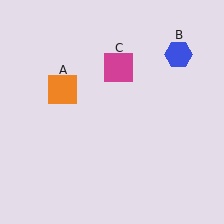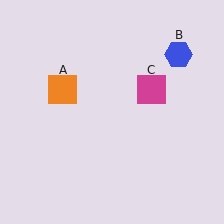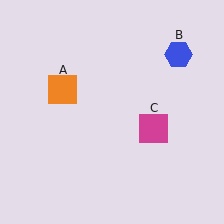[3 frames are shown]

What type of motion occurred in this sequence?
The magenta square (object C) rotated clockwise around the center of the scene.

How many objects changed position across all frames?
1 object changed position: magenta square (object C).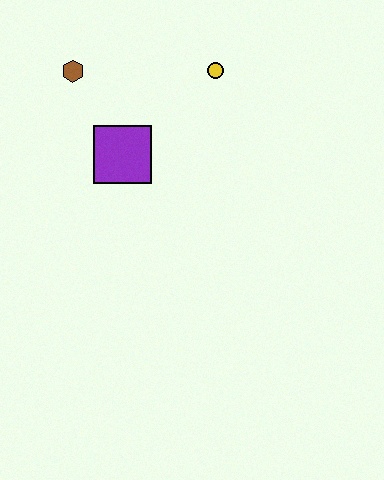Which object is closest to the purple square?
The brown hexagon is closest to the purple square.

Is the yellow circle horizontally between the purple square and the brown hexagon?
No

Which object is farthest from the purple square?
The yellow circle is farthest from the purple square.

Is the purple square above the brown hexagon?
No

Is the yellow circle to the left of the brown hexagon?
No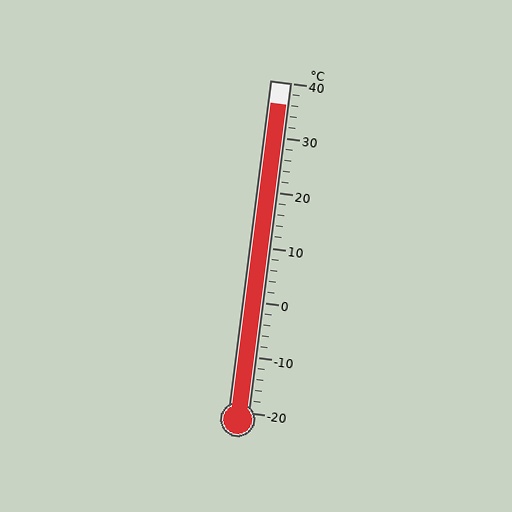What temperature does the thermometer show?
The thermometer shows approximately 36°C.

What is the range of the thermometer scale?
The thermometer scale ranges from -20°C to 40°C.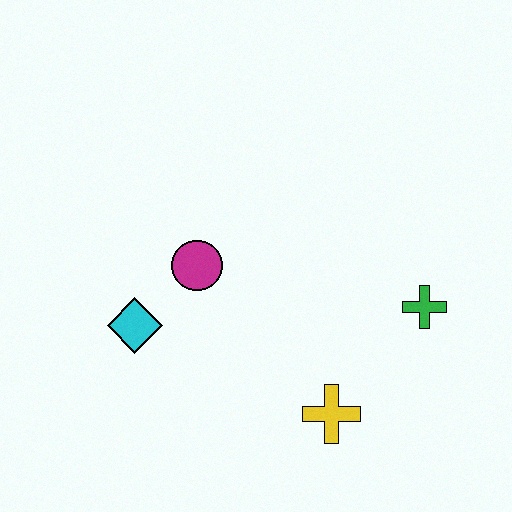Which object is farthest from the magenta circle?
The green cross is farthest from the magenta circle.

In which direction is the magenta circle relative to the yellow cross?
The magenta circle is above the yellow cross.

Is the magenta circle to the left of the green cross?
Yes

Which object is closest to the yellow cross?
The green cross is closest to the yellow cross.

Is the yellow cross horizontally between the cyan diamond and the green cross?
Yes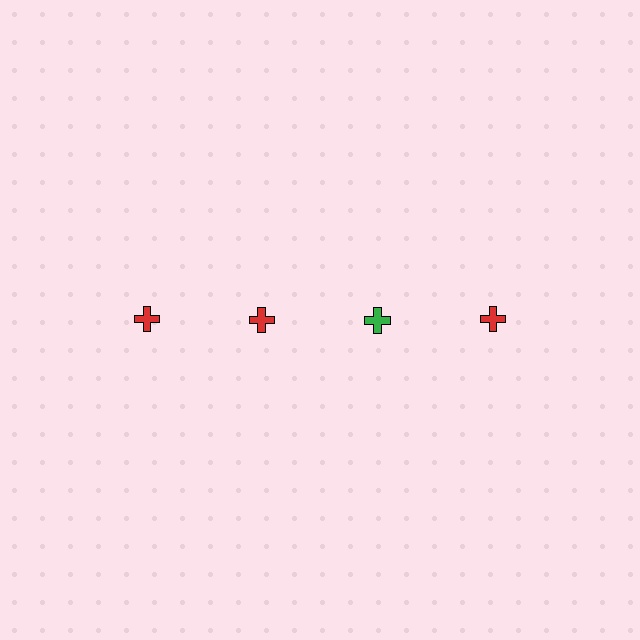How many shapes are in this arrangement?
There are 4 shapes arranged in a grid pattern.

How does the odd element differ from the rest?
It has a different color: green instead of red.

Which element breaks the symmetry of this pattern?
The green cross in the top row, center column breaks the symmetry. All other shapes are red crosses.